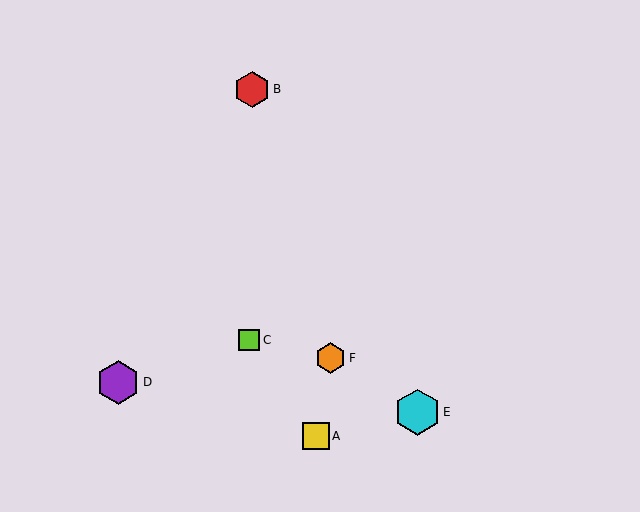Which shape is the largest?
The cyan hexagon (labeled E) is the largest.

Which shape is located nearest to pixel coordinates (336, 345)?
The orange hexagon (labeled F) at (331, 358) is nearest to that location.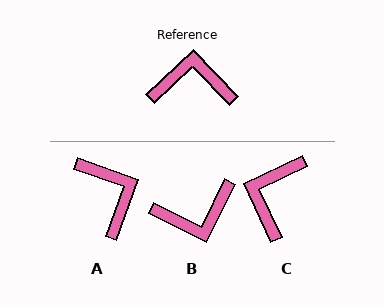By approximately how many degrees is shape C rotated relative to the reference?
Approximately 71 degrees counter-clockwise.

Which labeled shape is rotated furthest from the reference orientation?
B, about 160 degrees away.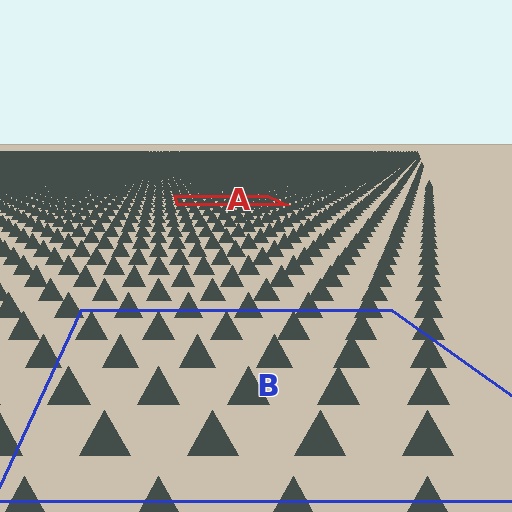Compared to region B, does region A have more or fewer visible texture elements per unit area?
Region A has more texture elements per unit area — they are packed more densely because it is farther away.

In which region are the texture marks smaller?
The texture marks are smaller in region A, because it is farther away.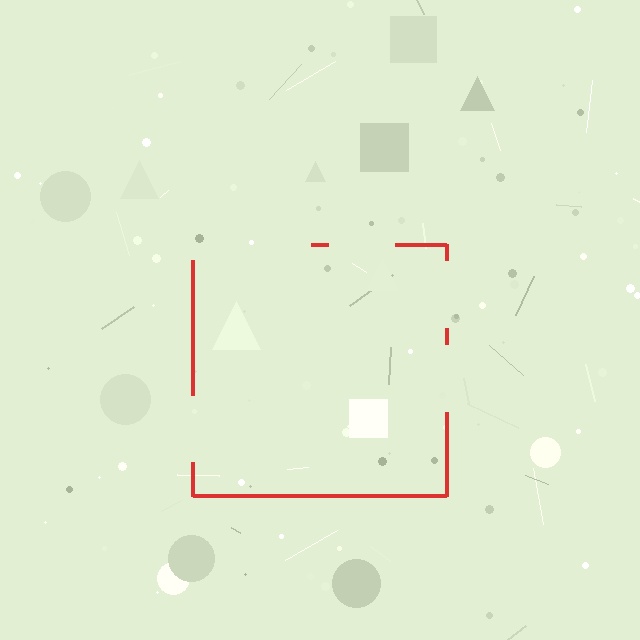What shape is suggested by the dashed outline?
The dashed outline suggests a square.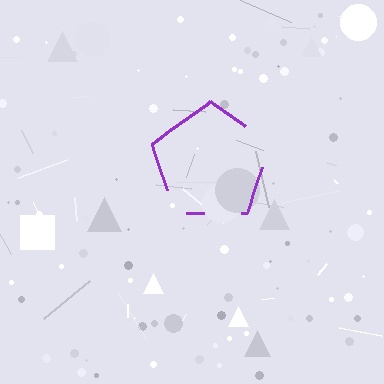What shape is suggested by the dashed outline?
The dashed outline suggests a pentagon.